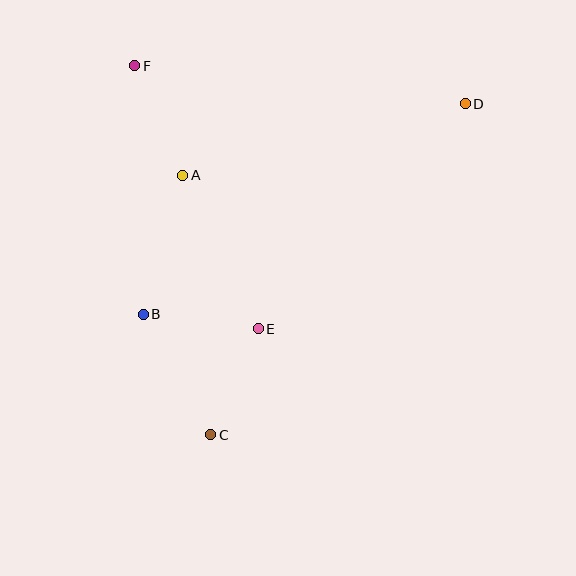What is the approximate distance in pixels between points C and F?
The distance between C and F is approximately 377 pixels.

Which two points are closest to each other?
Points C and E are closest to each other.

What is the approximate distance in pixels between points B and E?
The distance between B and E is approximately 116 pixels.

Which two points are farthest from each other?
Points C and D are farthest from each other.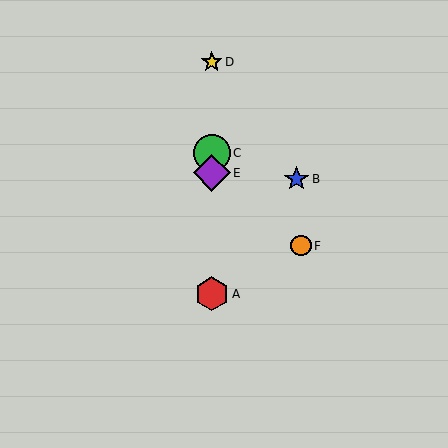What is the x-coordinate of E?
Object E is at x≈212.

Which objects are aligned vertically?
Objects A, C, D, E are aligned vertically.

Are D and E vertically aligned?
Yes, both are at x≈212.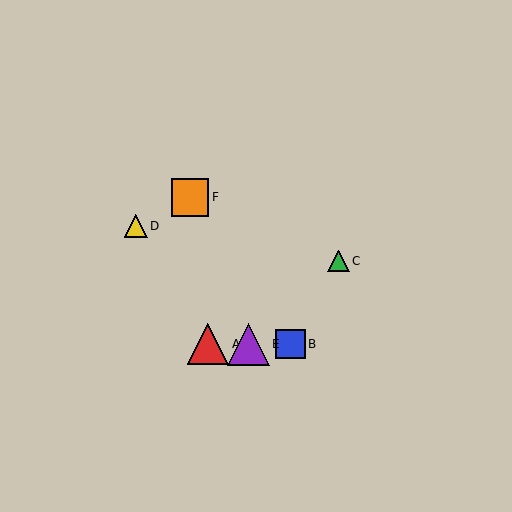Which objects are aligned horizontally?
Objects A, B, E are aligned horizontally.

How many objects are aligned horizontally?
3 objects (A, B, E) are aligned horizontally.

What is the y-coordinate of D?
Object D is at y≈226.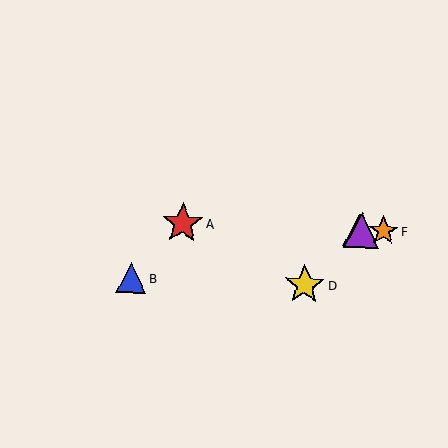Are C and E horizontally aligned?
Yes, both are at y≈230.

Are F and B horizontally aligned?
No, F is at y≈231 and B is at y≈278.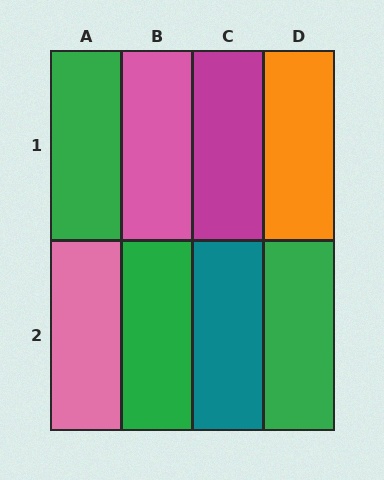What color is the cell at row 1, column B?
Pink.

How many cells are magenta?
1 cell is magenta.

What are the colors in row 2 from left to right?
Pink, green, teal, green.